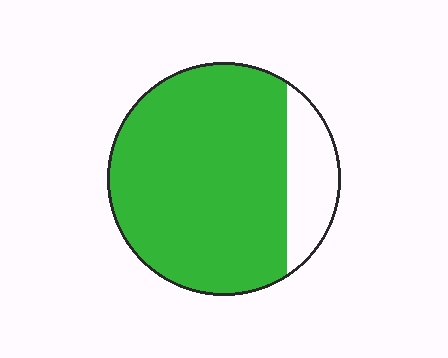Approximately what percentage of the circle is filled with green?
Approximately 85%.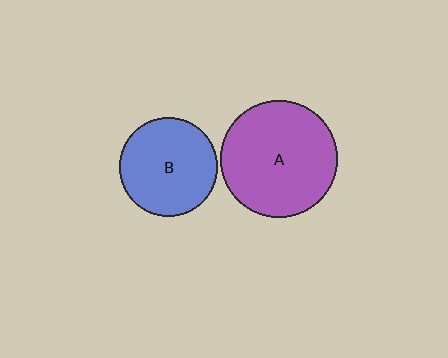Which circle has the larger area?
Circle A (purple).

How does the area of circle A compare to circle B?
Approximately 1.4 times.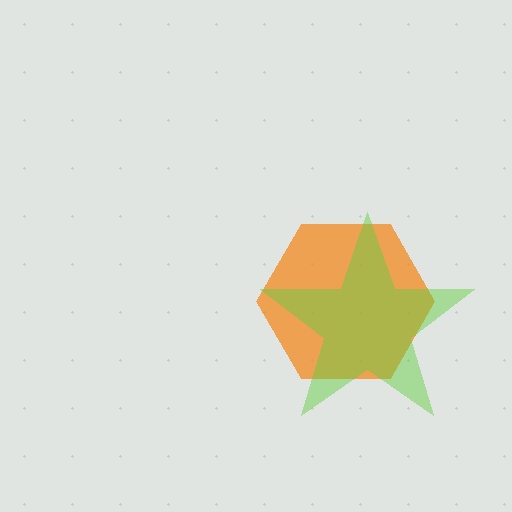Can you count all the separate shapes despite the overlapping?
Yes, there are 2 separate shapes.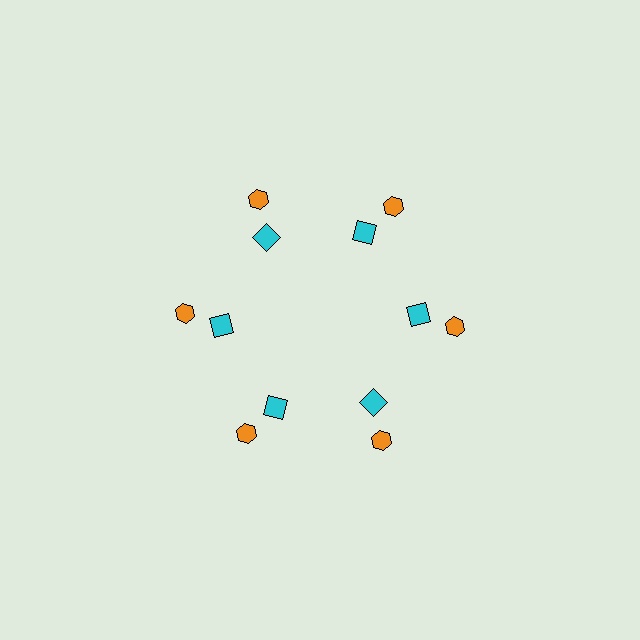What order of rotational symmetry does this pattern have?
This pattern has 6-fold rotational symmetry.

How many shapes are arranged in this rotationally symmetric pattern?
There are 12 shapes, arranged in 6 groups of 2.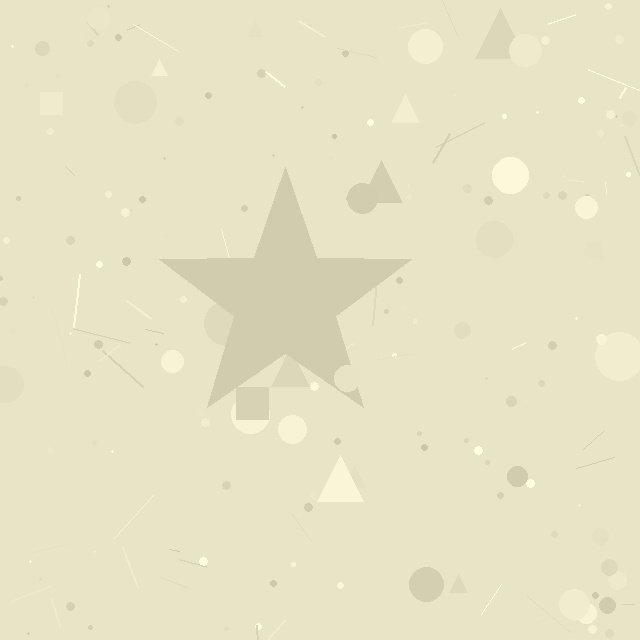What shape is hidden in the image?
A star is hidden in the image.